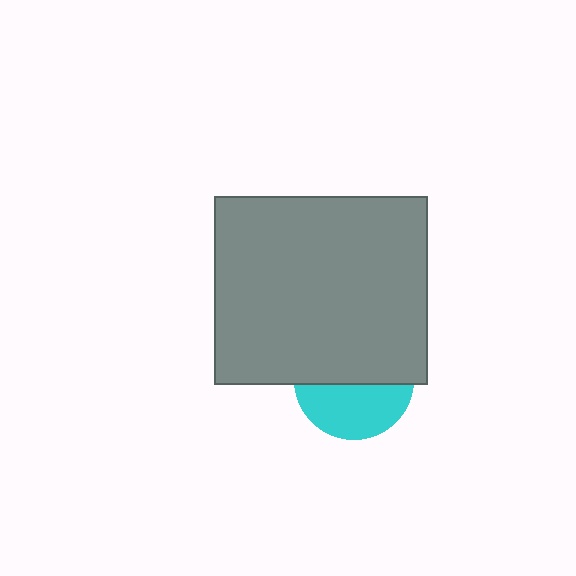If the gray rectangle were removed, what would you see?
You would see the complete cyan circle.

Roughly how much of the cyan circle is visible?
A small part of it is visible (roughly 44%).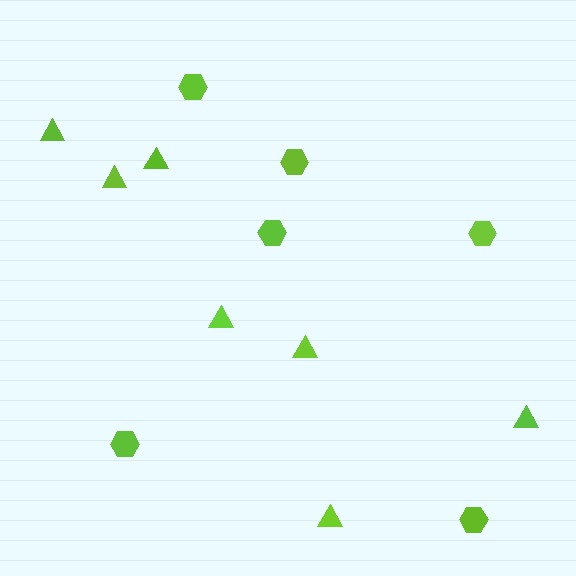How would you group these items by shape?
There are 2 groups: one group of hexagons (6) and one group of triangles (7).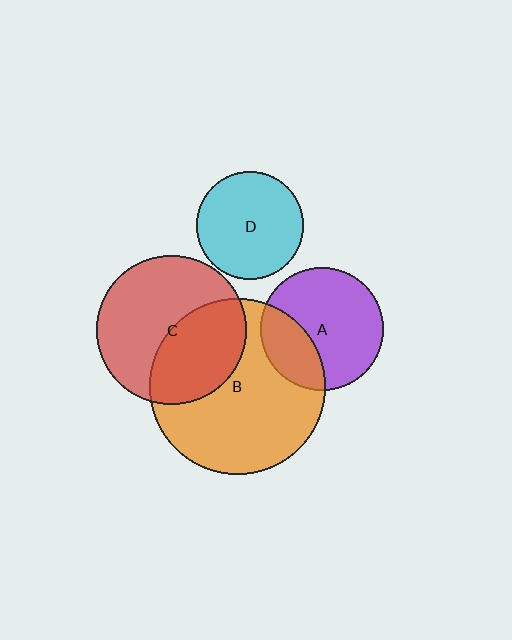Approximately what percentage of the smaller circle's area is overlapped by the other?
Approximately 30%.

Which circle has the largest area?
Circle B (orange).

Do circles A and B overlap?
Yes.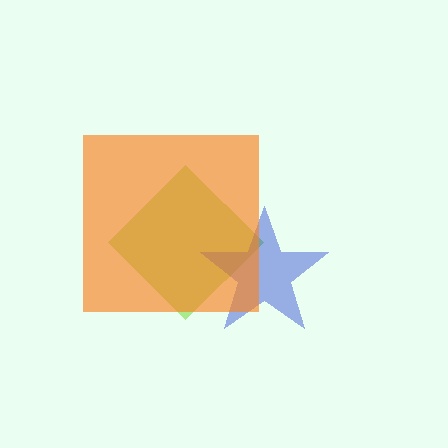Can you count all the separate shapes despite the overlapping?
Yes, there are 3 separate shapes.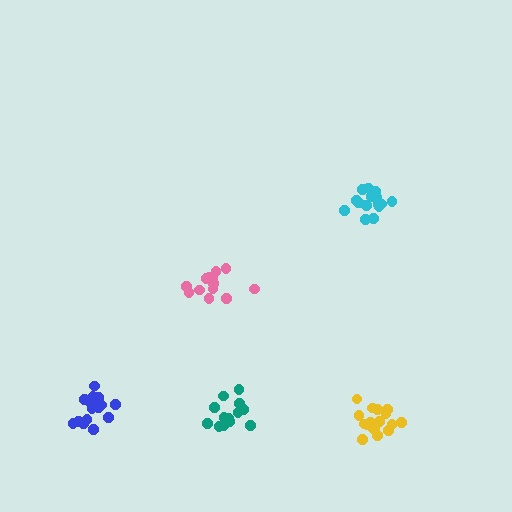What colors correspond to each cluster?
The clusters are colored: cyan, pink, blue, teal, yellow.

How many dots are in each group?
Group 1: 16 dots, Group 2: 13 dots, Group 3: 17 dots, Group 4: 13 dots, Group 5: 18 dots (77 total).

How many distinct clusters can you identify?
There are 5 distinct clusters.